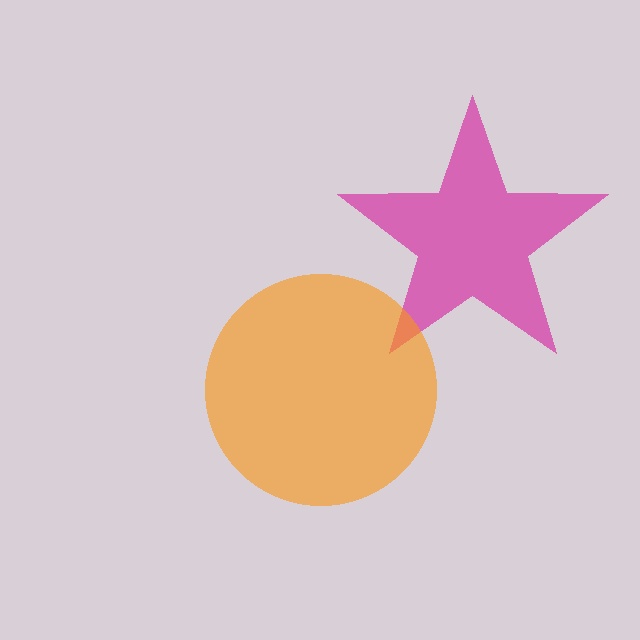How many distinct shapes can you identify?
There are 2 distinct shapes: a magenta star, an orange circle.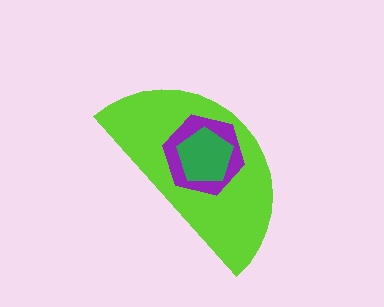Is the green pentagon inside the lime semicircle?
Yes.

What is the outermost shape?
The lime semicircle.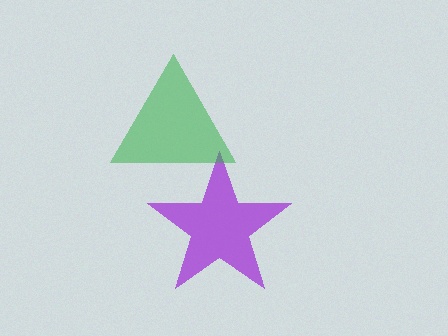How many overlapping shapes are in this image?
There are 2 overlapping shapes in the image.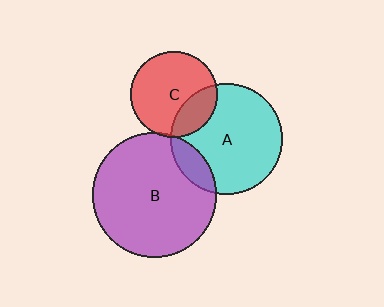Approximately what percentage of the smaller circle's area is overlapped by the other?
Approximately 15%.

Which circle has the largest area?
Circle B (purple).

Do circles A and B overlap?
Yes.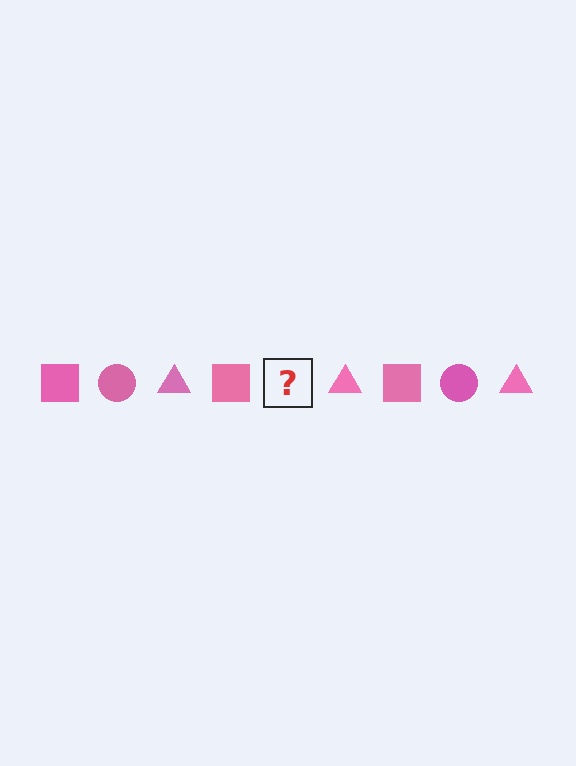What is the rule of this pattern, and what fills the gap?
The rule is that the pattern cycles through square, circle, triangle shapes in pink. The gap should be filled with a pink circle.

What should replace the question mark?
The question mark should be replaced with a pink circle.